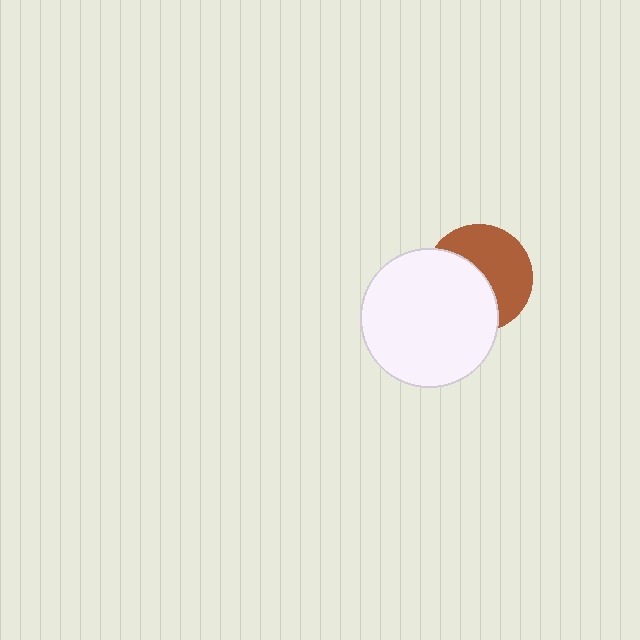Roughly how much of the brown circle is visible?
About half of it is visible (roughly 52%).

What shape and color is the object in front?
The object in front is a white circle.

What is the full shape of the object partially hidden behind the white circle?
The partially hidden object is a brown circle.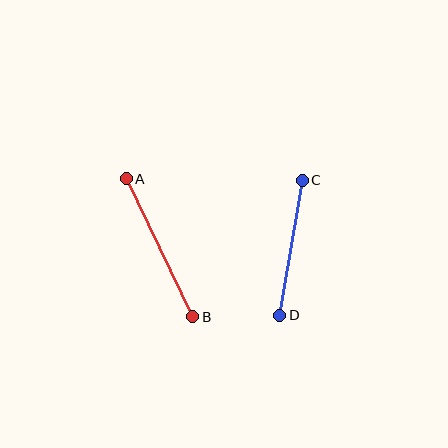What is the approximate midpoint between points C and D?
The midpoint is at approximately (291, 248) pixels.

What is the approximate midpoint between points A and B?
The midpoint is at approximately (160, 248) pixels.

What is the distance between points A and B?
The distance is approximately 153 pixels.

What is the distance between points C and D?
The distance is approximately 137 pixels.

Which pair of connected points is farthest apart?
Points A and B are farthest apart.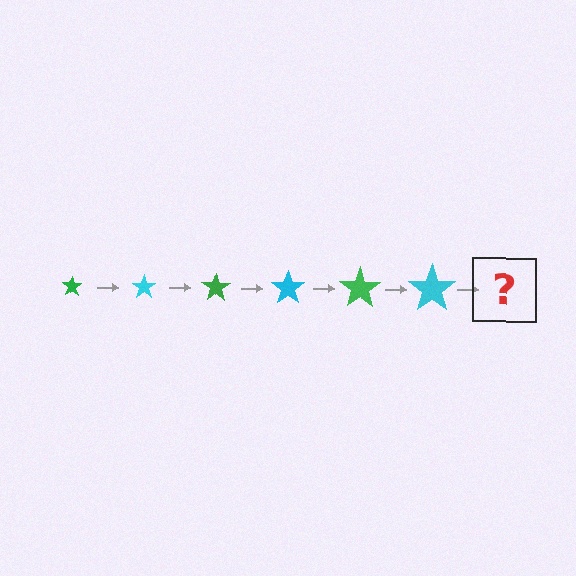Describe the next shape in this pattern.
It should be a green star, larger than the previous one.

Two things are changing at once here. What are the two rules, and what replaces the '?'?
The two rules are that the star grows larger each step and the color cycles through green and cyan. The '?' should be a green star, larger than the previous one.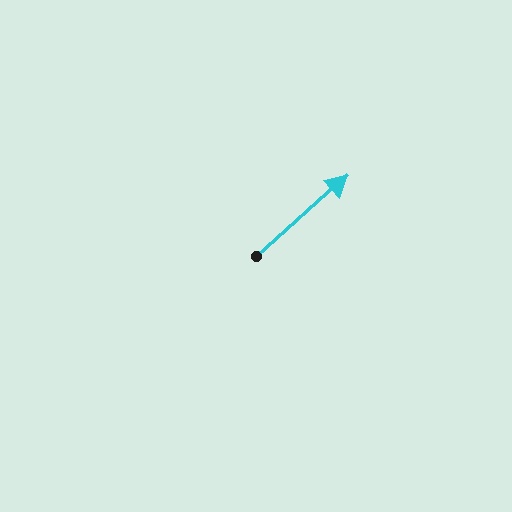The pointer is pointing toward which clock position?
Roughly 2 o'clock.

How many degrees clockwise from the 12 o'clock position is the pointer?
Approximately 49 degrees.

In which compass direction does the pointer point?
Northeast.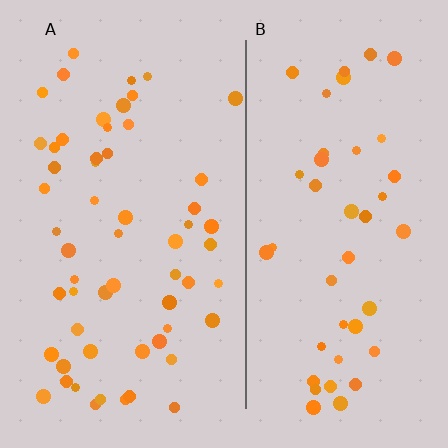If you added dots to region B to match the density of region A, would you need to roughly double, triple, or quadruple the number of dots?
Approximately double.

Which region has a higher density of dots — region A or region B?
A (the left).